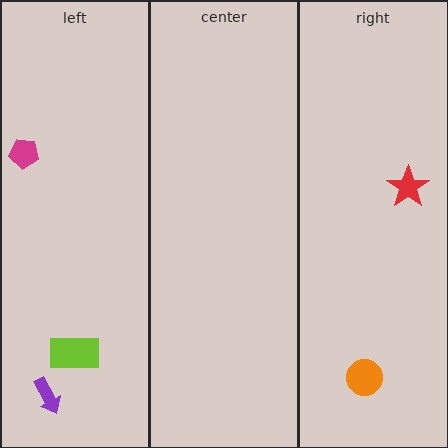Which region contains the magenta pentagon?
The left region.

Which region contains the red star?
The right region.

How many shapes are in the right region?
2.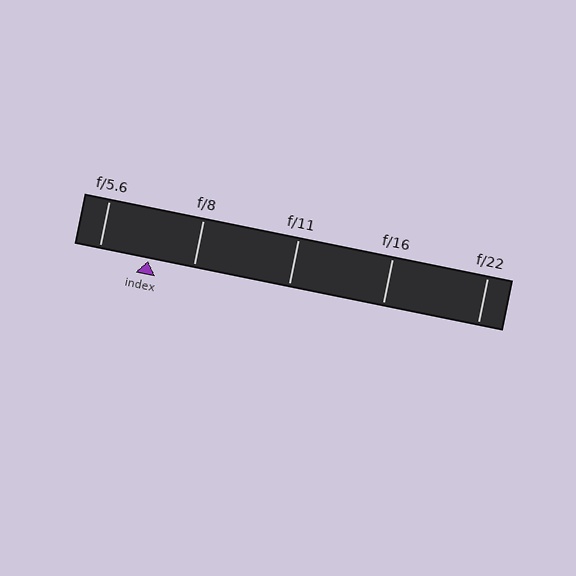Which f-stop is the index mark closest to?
The index mark is closest to f/8.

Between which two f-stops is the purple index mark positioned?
The index mark is between f/5.6 and f/8.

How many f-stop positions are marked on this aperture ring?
There are 5 f-stop positions marked.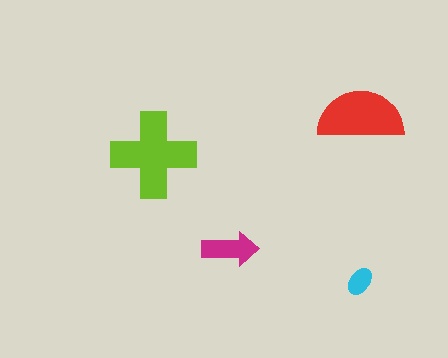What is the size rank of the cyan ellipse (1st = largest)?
4th.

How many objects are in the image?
There are 4 objects in the image.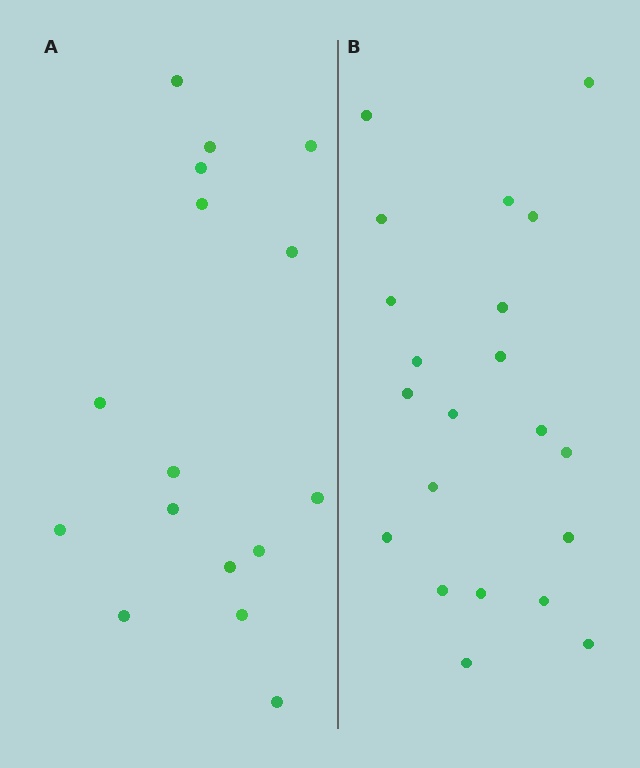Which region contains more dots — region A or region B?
Region B (the right region) has more dots.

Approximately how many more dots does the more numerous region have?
Region B has about 5 more dots than region A.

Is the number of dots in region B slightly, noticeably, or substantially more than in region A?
Region B has noticeably more, but not dramatically so. The ratio is roughly 1.3 to 1.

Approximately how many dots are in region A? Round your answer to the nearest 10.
About 20 dots. (The exact count is 16, which rounds to 20.)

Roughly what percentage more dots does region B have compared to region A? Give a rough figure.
About 30% more.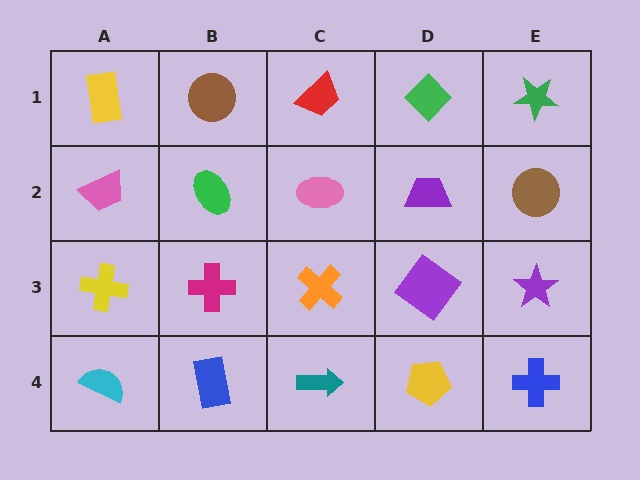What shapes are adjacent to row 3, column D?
A purple trapezoid (row 2, column D), a yellow pentagon (row 4, column D), an orange cross (row 3, column C), a purple star (row 3, column E).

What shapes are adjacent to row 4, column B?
A magenta cross (row 3, column B), a cyan semicircle (row 4, column A), a teal arrow (row 4, column C).